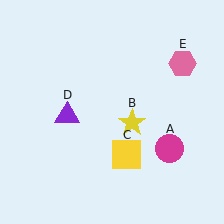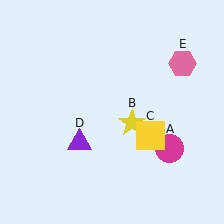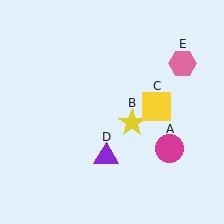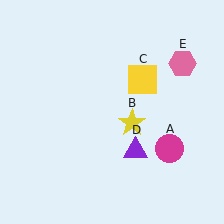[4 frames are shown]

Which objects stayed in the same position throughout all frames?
Magenta circle (object A) and yellow star (object B) and pink hexagon (object E) remained stationary.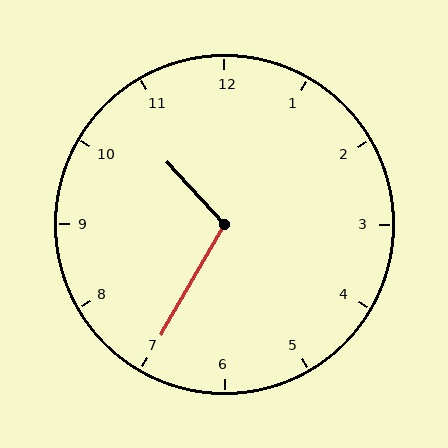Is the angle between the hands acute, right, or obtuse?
It is obtuse.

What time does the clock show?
10:35.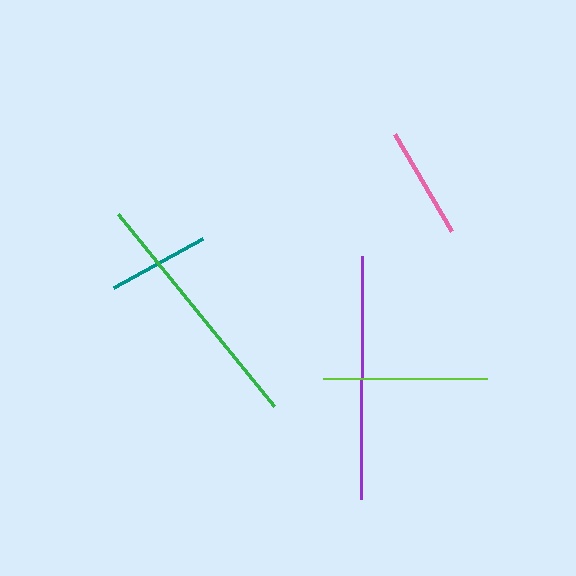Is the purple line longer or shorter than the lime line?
The purple line is longer than the lime line.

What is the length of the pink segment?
The pink segment is approximately 113 pixels long.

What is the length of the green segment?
The green segment is approximately 247 pixels long.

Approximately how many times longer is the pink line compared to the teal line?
The pink line is approximately 1.1 times the length of the teal line.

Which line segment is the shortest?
The teal line is the shortest at approximately 102 pixels.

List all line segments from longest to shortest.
From longest to shortest: green, purple, lime, pink, teal.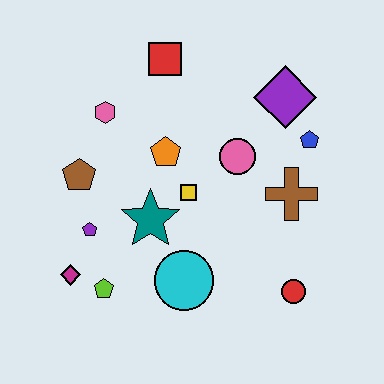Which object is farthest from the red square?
The red circle is farthest from the red square.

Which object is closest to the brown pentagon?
The purple pentagon is closest to the brown pentagon.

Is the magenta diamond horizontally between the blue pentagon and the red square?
No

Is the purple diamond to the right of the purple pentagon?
Yes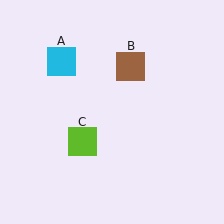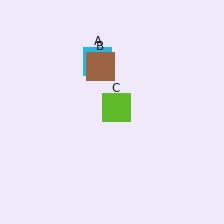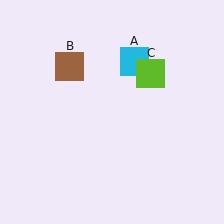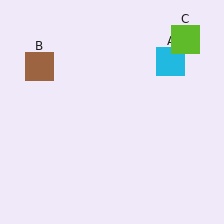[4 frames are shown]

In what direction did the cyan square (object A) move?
The cyan square (object A) moved right.